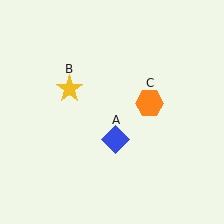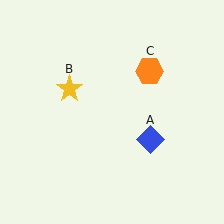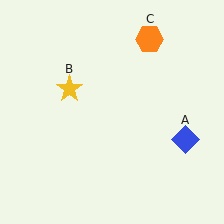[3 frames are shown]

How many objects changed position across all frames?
2 objects changed position: blue diamond (object A), orange hexagon (object C).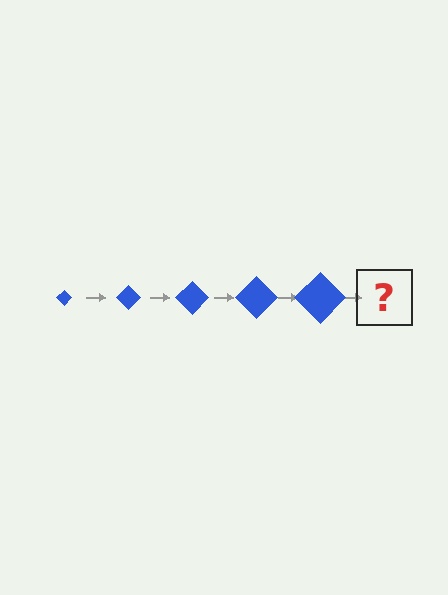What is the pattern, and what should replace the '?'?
The pattern is that the diamond gets progressively larger each step. The '?' should be a blue diamond, larger than the previous one.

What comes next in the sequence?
The next element should be a blue diamond, larger than the previous one.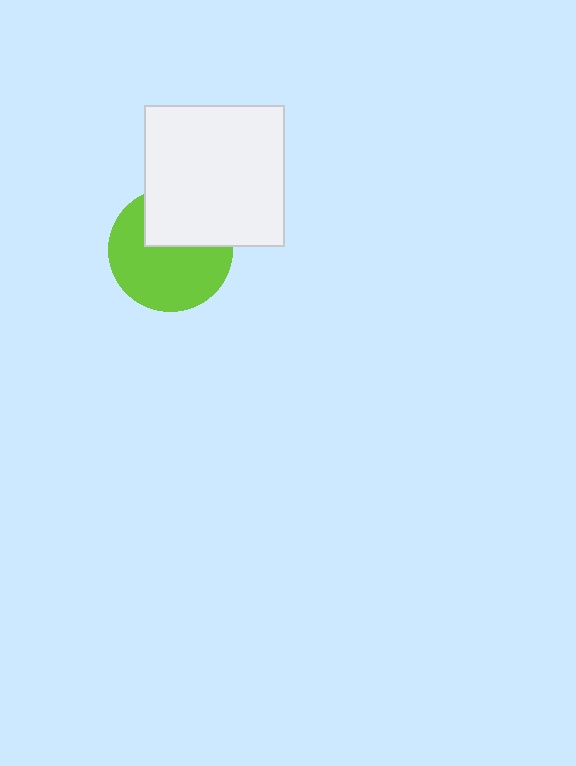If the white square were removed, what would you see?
You would see the complete lime circle.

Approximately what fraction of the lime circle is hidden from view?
Roughly 36% of the lime circle is hidden behind the white square.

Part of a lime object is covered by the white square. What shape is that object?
It is a circle.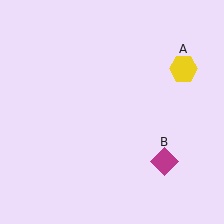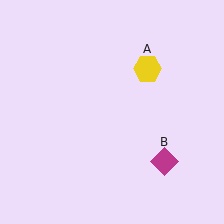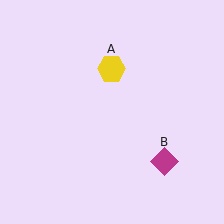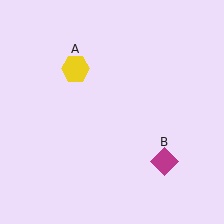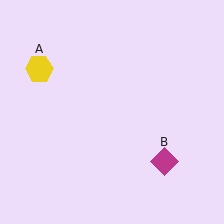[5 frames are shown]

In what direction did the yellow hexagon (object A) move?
The yellow hexagon (object A) moved left.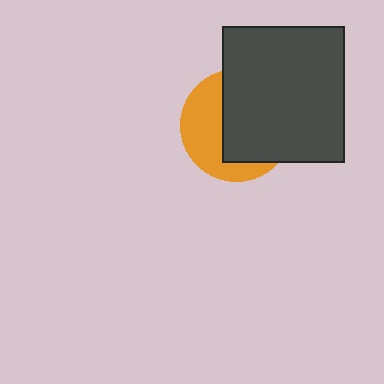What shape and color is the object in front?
The object in front is a dark gray rectangle.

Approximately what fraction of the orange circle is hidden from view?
Roughly 59% of the orange circle is hidden behind the dark gray rectangle.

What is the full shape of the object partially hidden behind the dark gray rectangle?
The partially hidden object is an orange circle.